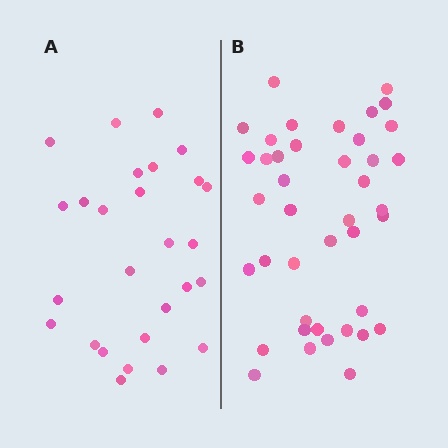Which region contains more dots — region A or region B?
Region B (the right region) has more dots.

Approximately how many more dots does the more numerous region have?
Region B has approximately 15 more dots than region A.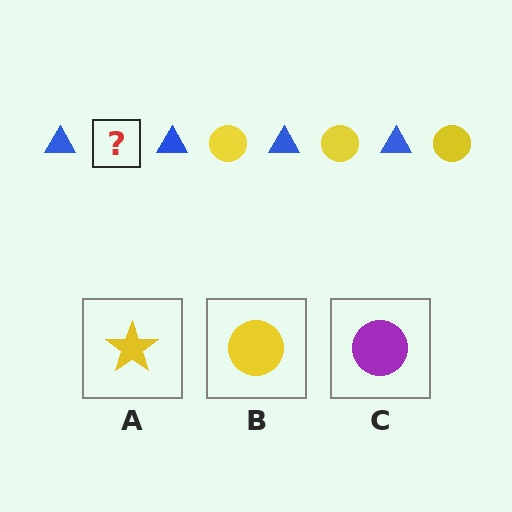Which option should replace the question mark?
Option B.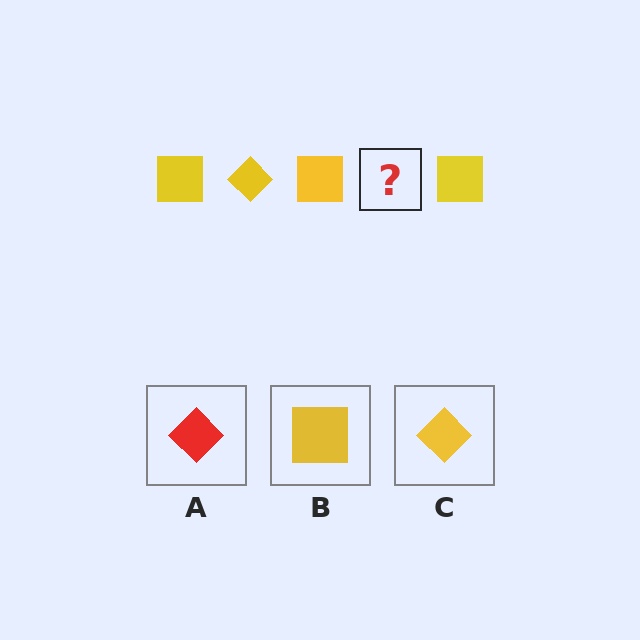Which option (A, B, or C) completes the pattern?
C.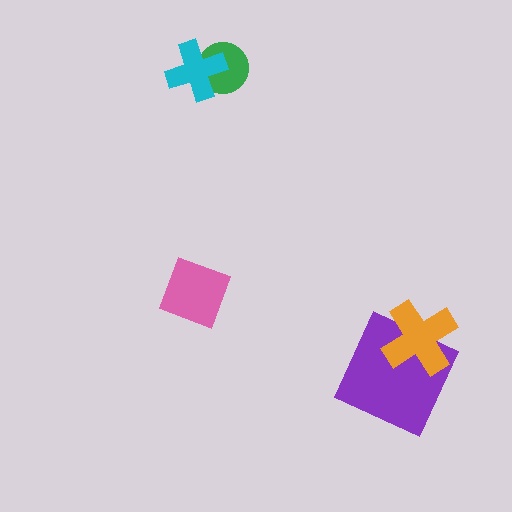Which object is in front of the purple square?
The orange cross is in front of the purple square.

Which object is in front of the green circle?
The cyan cross is in front of the green circle.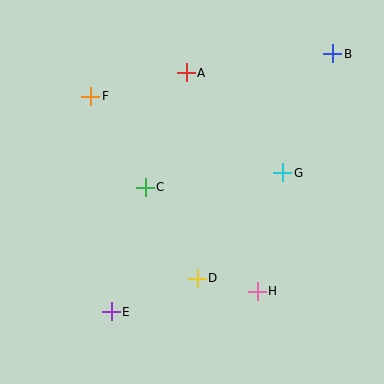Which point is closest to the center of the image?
Point C at (145, 187) is closest to the center.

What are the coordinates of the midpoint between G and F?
The midpoint between G and F is at (187, 135).